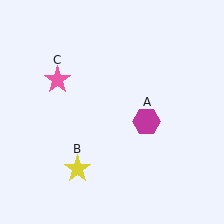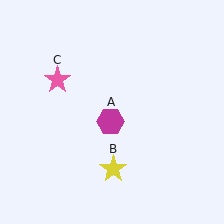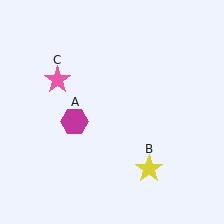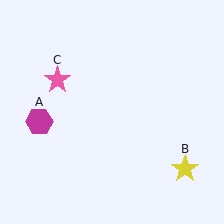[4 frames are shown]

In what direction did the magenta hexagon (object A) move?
The magenta hexagon (object A) moved left.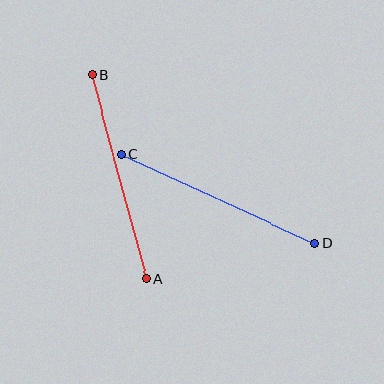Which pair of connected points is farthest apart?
Points C and D are farthest apart.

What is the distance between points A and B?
The distance is approximately 210 pixels.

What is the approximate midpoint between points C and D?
The midpoint is at approximately (218, 198) pixels.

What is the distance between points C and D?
The distance is approximately 212 pixels.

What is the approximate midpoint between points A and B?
The midpoint is at approximately (119, 177) pixels.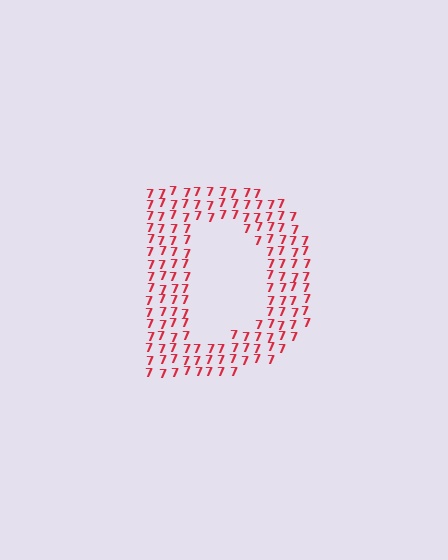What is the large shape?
The large shape is the letter D.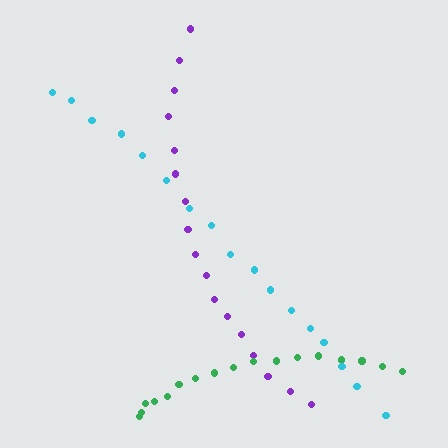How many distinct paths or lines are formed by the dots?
There are 3 distinct paths.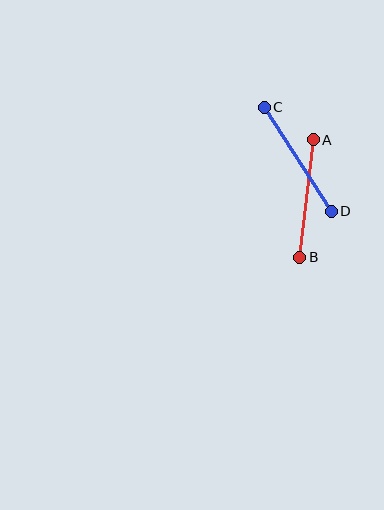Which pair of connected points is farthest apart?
Points C and D are farthest apart.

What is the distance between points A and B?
The distance is approximately 118 pixels.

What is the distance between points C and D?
The distance is approximately 123 pixels.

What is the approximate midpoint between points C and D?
The midpoint is at approximately (298, 159) pixels.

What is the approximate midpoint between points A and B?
The midpoint is at approximately (306, 198) pixels.